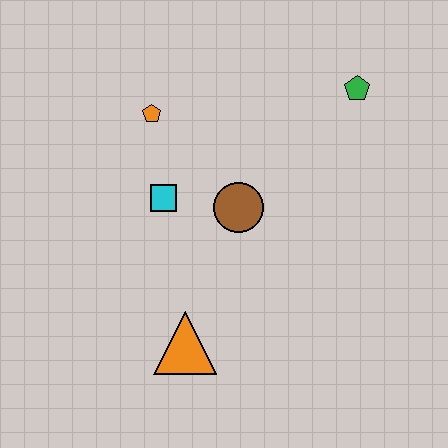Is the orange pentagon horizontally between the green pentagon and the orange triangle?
No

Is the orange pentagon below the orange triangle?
No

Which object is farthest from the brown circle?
The green pentagon is farthest from the brown circle.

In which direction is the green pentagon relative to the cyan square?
The green pentagon is to the right of the cyan square.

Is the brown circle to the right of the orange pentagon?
Yes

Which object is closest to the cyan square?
The brown circle is closest to the cyan square.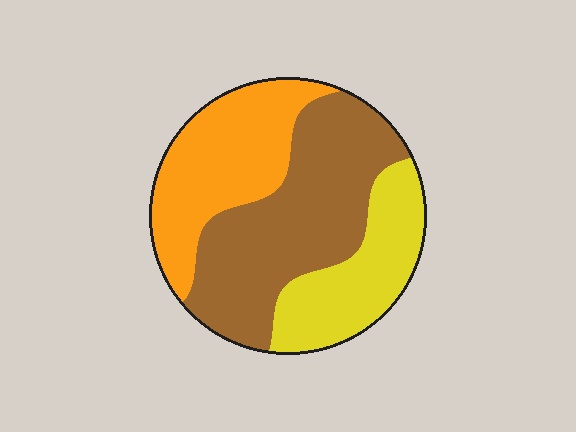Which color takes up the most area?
Brown, at roughly 45%.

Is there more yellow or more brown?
Brown.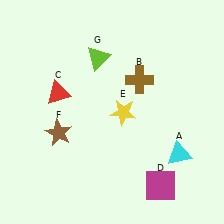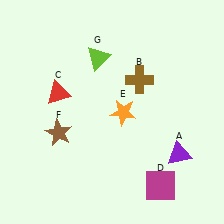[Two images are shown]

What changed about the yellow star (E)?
In Image 1, E is yellow. In Image 2, it changed to orange.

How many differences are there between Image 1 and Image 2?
There are 2 differences between the two images.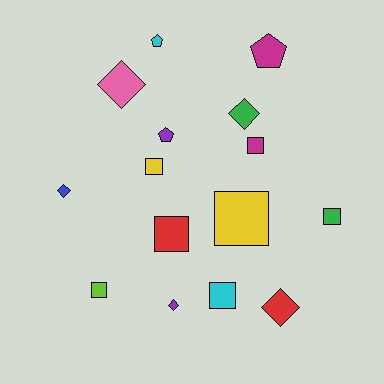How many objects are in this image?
There are 15 objects.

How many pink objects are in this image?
There is 1 pink object.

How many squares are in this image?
There are 7 squares.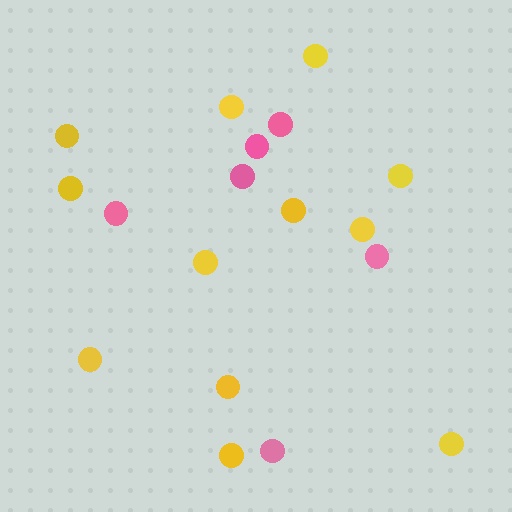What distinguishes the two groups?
There are 2 groups: one group of pink circles (6) and one group of yellow circles (12).